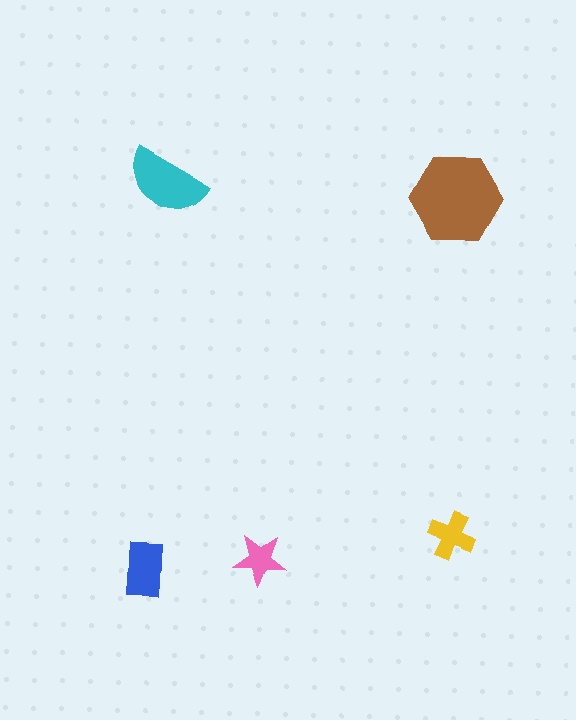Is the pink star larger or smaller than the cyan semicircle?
Smaller.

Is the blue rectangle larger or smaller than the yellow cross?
Larger.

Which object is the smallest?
The pink star.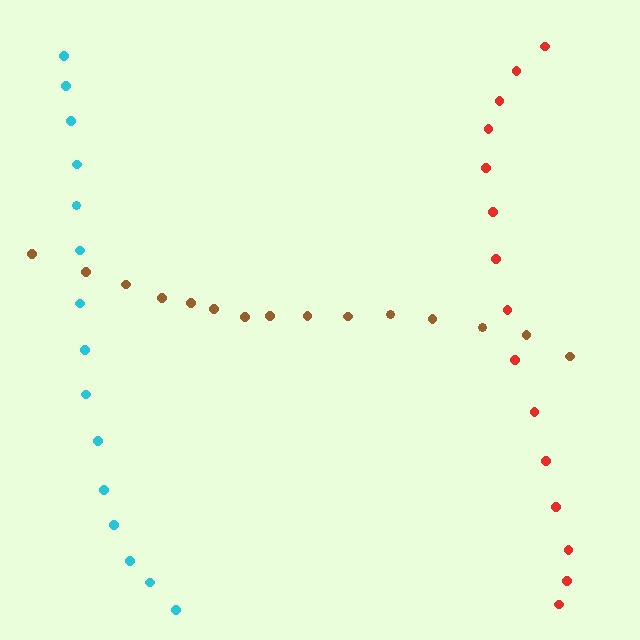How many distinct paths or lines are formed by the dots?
There are 3 distinct paths.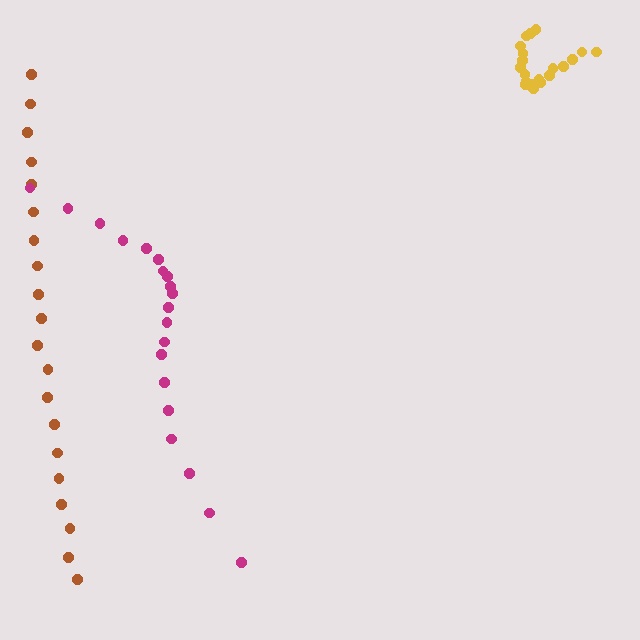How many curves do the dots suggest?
There are 3 distinct paths.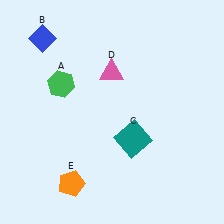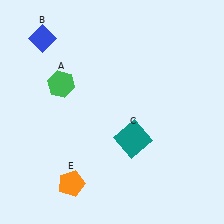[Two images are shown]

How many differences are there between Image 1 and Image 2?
There is 1 difference between the two images.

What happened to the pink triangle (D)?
The pink triangle (D) was removed in Image 2. It was in the top-left area of Image 1.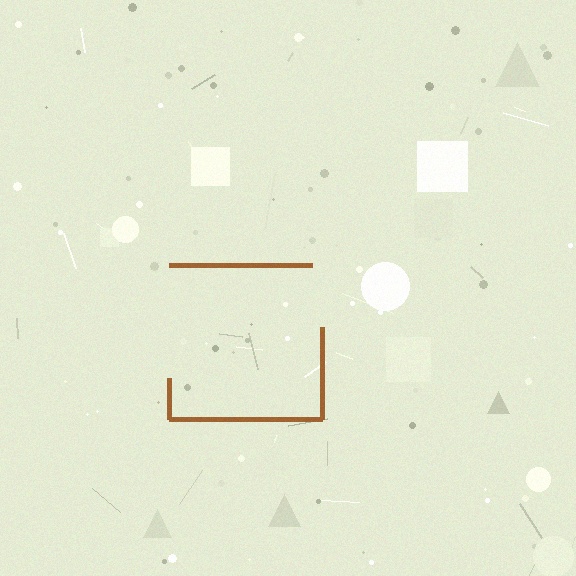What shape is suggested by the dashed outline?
The dashed outline suggests a square.